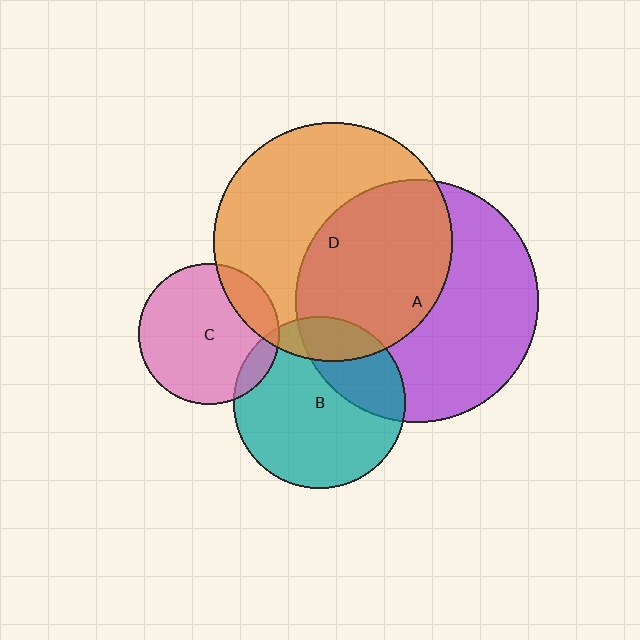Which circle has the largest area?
Circle A (purple).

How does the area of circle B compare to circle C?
Approximately 1.5 times.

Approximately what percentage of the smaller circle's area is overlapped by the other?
Approximately 15%.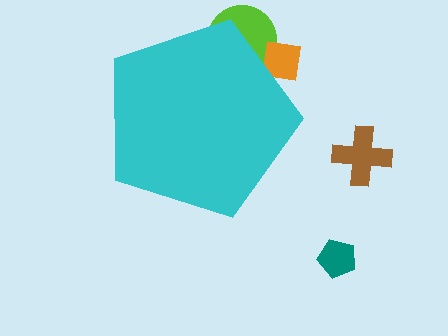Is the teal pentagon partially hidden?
No, the teal pentagon is fully visible.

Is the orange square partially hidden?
Yes, the orange square is partially hidden behind the cyan pentagon.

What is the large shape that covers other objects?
A cyan pentagon.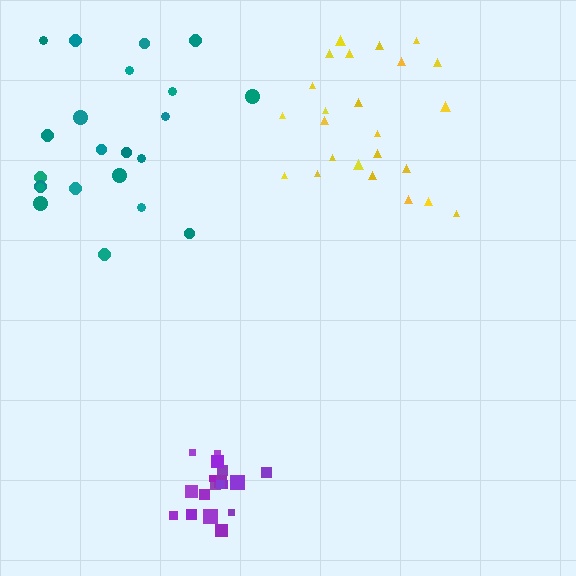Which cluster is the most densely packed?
Purple.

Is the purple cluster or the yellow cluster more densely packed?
Purple.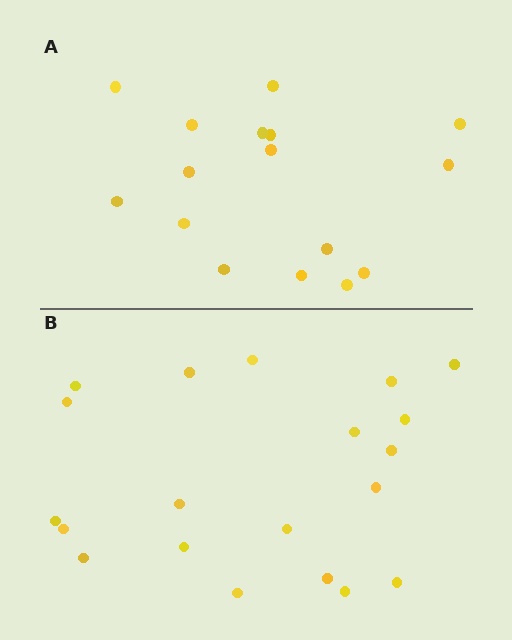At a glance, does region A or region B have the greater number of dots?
Region B (the bottom region) has more dots.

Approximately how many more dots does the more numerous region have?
Region B has about 4 more dots than region A.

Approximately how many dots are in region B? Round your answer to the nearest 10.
About 20 dots.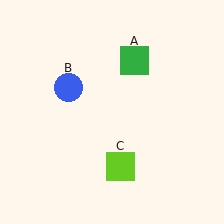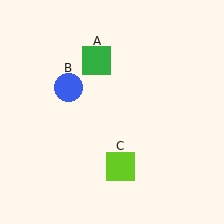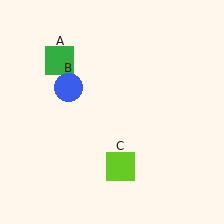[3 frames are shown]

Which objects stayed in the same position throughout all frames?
Blue circle (object B) and lime square (object C) remained stationary.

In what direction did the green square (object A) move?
The green square (object A) moved left.